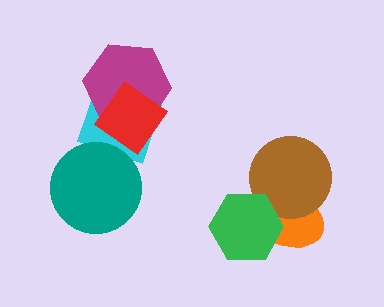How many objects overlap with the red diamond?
2 objects overlap with the red diamond.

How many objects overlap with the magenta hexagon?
2 objects overlap with the magenta hexagon.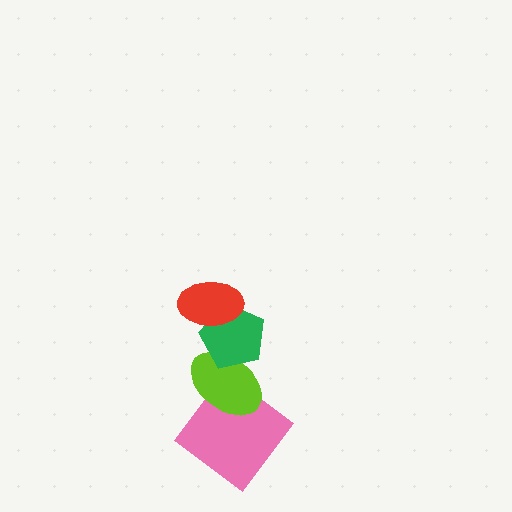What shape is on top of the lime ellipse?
The green pentagon is on top of the lime ellipse.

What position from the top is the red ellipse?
The red ellipse is 1st from the top.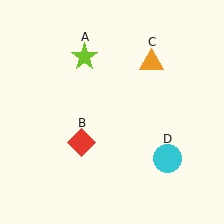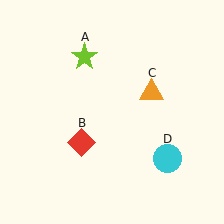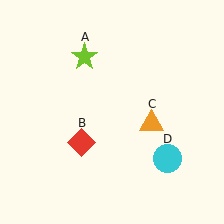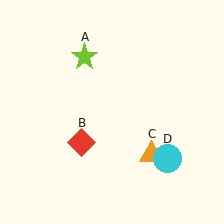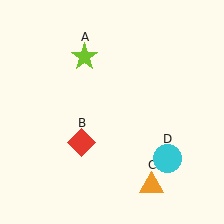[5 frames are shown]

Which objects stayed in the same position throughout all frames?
Lime star (object A) and red diamond (object B) and cyan circle (object D) remained stationary.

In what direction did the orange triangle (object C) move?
The orange triangle (object C) moved down.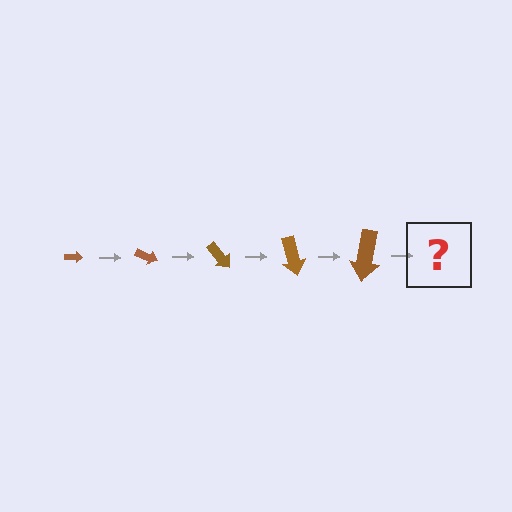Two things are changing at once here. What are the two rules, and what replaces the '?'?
The two rules are that the arrow grows larger each step and it rotates 25 degrees each step. The '?' should be an arrow, larger than the previous one and rotated 125 degrees from the start.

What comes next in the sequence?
The next element should be an arrow, larger than the previous one and rotated 125 degrees from the start.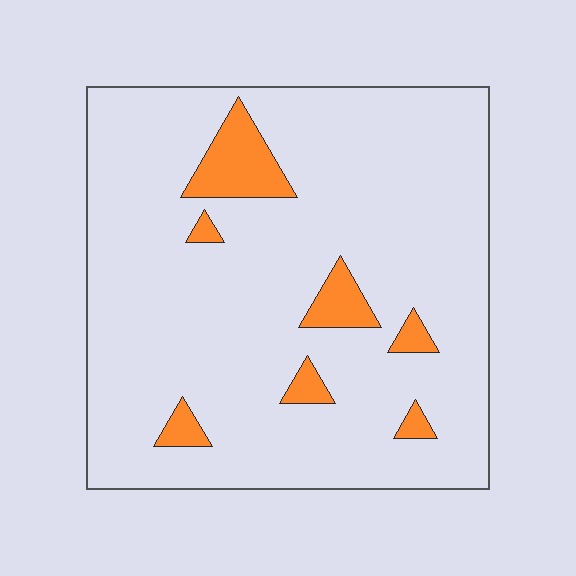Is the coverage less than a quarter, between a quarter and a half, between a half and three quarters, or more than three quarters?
Less than a quarter.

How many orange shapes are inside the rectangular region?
7.